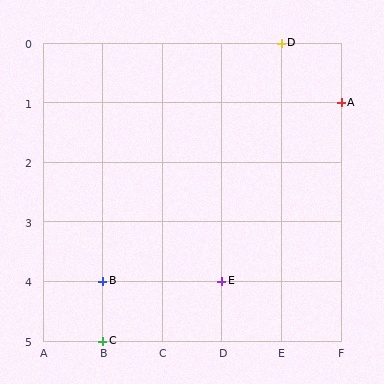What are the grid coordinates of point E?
Point E is at grid coordinates (D, 4).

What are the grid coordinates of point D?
Point D is at grid coordinates (E, 0).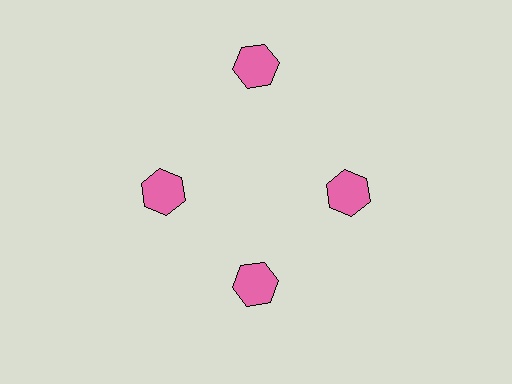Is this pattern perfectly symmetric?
No. The 4 pink hexagons are arranged in a ring, but one element near the 12 o'clock position is pushed outward from the center, breaking the 4-fold rotational symmetry.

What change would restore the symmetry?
The symmetry would be restored by moving it inward, back onto the ring so that all 4 hexagons sit at equal angles and equal distance from the center.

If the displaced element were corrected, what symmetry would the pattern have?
It would have 4-fold rotational symmetry — the pattern would map onto itself every 90 degrees.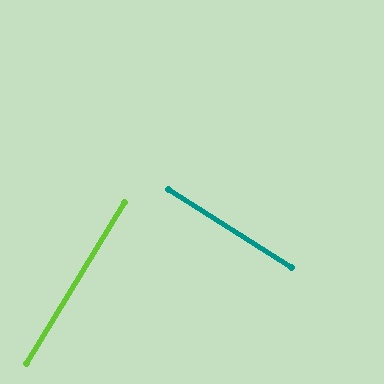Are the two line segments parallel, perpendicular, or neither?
Perpendicular — they meet at approximately 89°.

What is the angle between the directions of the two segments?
Approximately 89 degrees.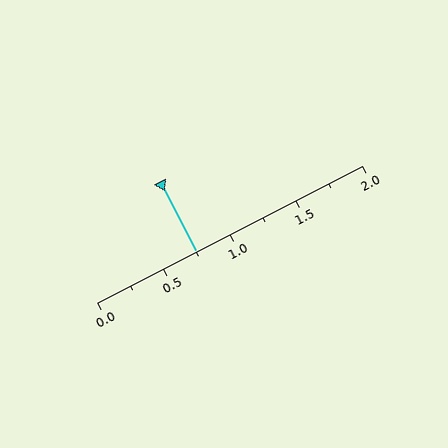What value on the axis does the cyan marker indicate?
The marker indicates approximately 0.75.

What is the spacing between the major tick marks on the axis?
The major ticks are spaced 0.5 apart.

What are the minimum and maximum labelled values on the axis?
The axis runs from 0.0 to 2.0.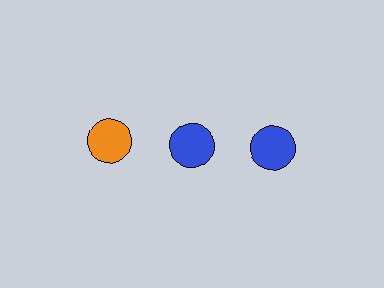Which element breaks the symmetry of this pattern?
The orange circle in the top row, leftmost column breaks the symmetry. All other shapes are blue circles.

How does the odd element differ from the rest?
It has a different color: orange instead of blue.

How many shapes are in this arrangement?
There are 3 shapes arranged in a grid pattern.